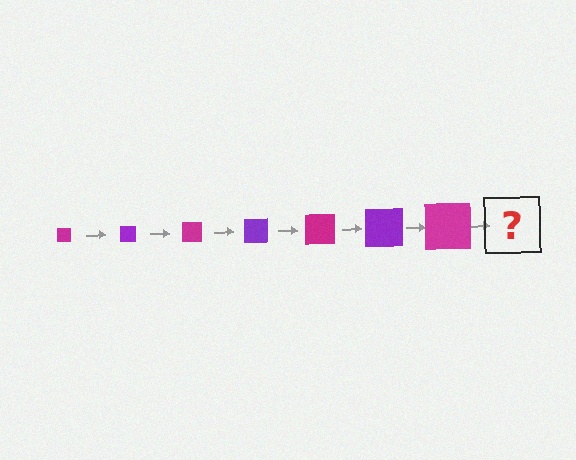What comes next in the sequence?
The next element should be a purple square, larger than the previous one.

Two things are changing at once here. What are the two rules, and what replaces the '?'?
The two rules are that the square grows larger each step and the color cycles through magenta and purple. The '?' should be a purple square, larger than the previous one.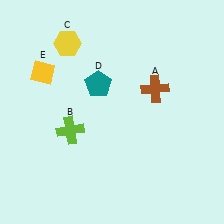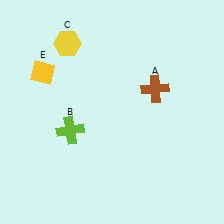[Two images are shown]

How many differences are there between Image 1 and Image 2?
There is 1 difference between the two images.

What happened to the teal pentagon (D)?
The teal pentagon (D) was removed in Image 2. It was in the top-left area of Image 1.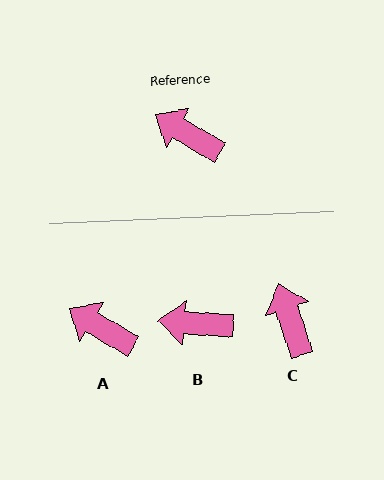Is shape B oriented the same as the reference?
No, it is off by about 27 degrees.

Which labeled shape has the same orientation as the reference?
A.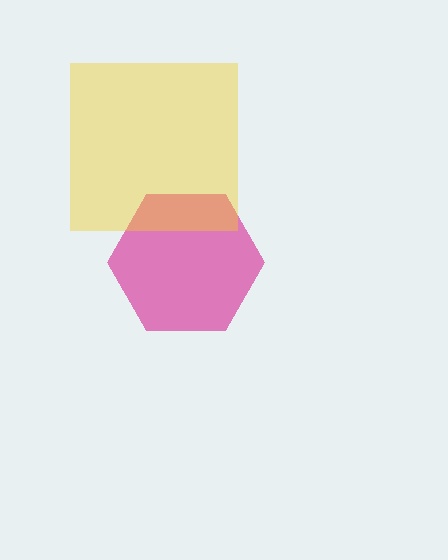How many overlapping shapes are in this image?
There are 2 overlapping shapes in the image.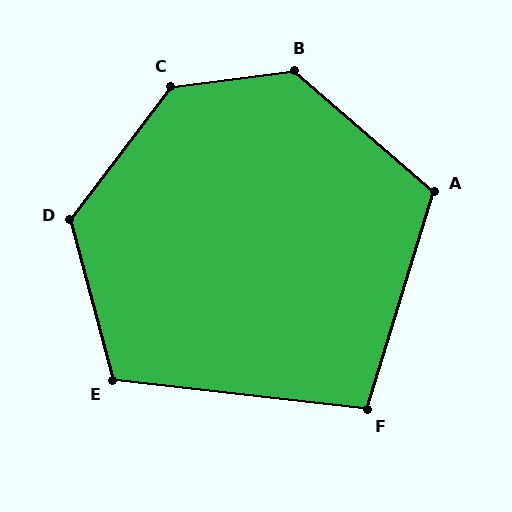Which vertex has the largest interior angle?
C, at approximately 135 degrees.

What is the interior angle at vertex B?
Approximately 132 degrees (obtuse).